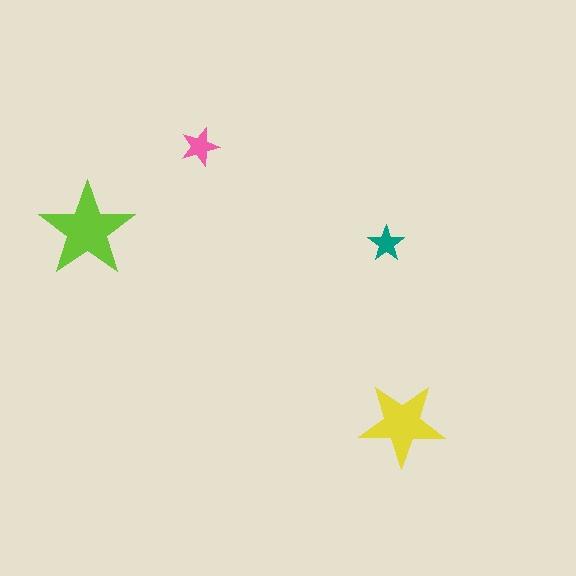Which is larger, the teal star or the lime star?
The lime one.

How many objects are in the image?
There are 4 objects in the image.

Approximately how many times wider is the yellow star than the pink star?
About 2 times wider.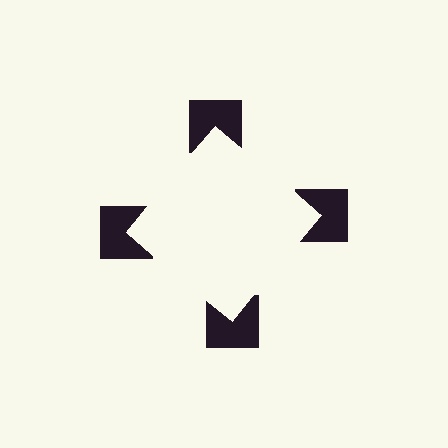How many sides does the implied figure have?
4 sides.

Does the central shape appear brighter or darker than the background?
It typically appears slightly brighter than the background, even though no actual brightness change is drawn.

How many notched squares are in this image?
There are 4 — one at each vertex of the illusory square.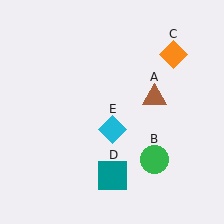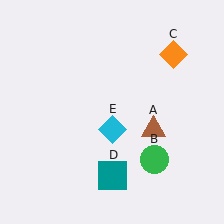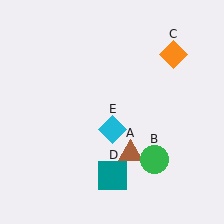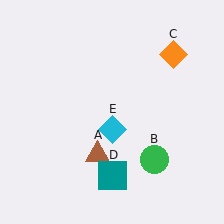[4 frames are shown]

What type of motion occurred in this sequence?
The brown triangle (object A) rotated clockwise around the center of the scene.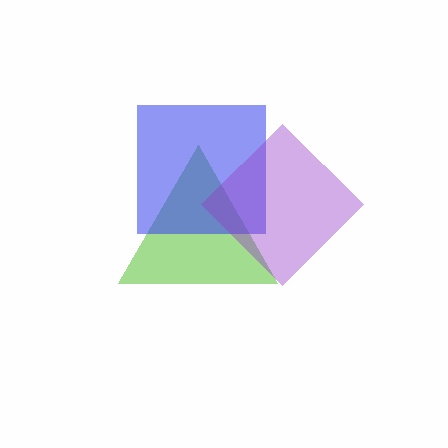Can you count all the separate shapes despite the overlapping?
Yes, there are 3 separate shapes.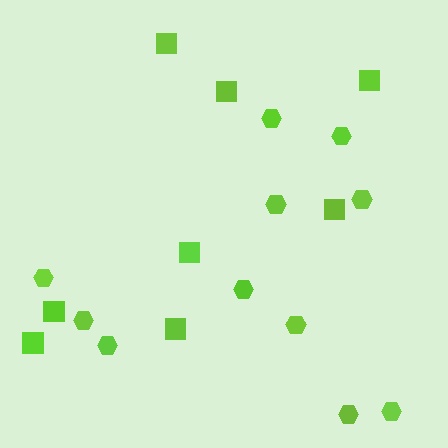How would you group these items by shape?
There are 2 groups: one group of hexagons (11) and one group of squares (8).